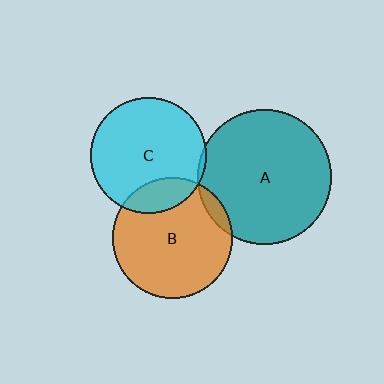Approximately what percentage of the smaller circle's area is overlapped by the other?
Approximately 5%.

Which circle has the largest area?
Circle A (teal).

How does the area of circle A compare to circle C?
Approximately 1.4 times.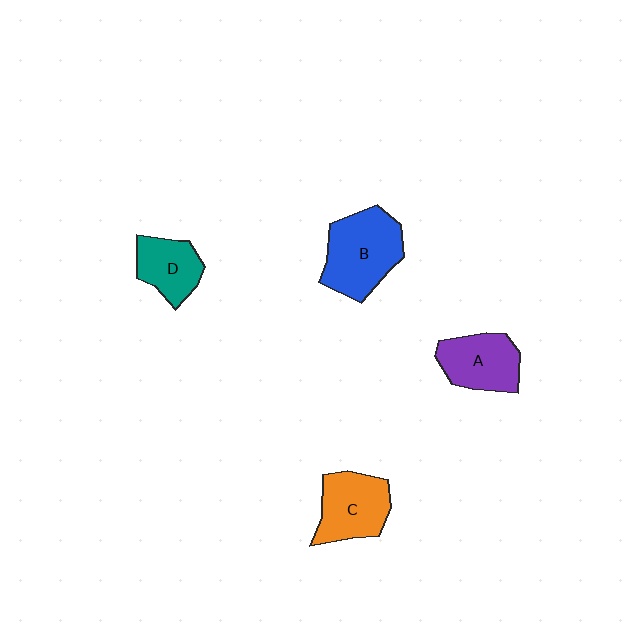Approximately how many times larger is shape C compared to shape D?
Approximately 1.3 times.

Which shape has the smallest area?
Shape D (teal).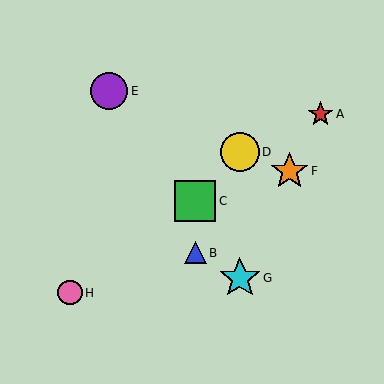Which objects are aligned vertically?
Objects B, C are aligned vertically.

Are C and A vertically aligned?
No, C is at x≈195 and A is at x≈320.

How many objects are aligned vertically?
2 objects (B, C) are aligned vertically.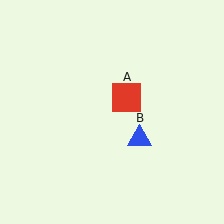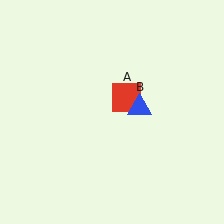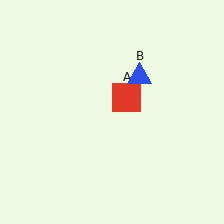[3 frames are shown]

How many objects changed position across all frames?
1 object changed position: blue triangle (object B).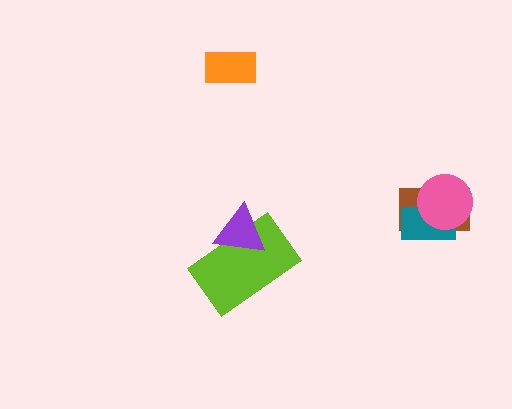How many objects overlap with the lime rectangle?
1 object overlaps with the lime rectangle.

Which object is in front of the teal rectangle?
The pink circle is in front of the teal rectangle.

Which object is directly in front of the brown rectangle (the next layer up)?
The teal rectangle is directly in front of the brown rectangle.